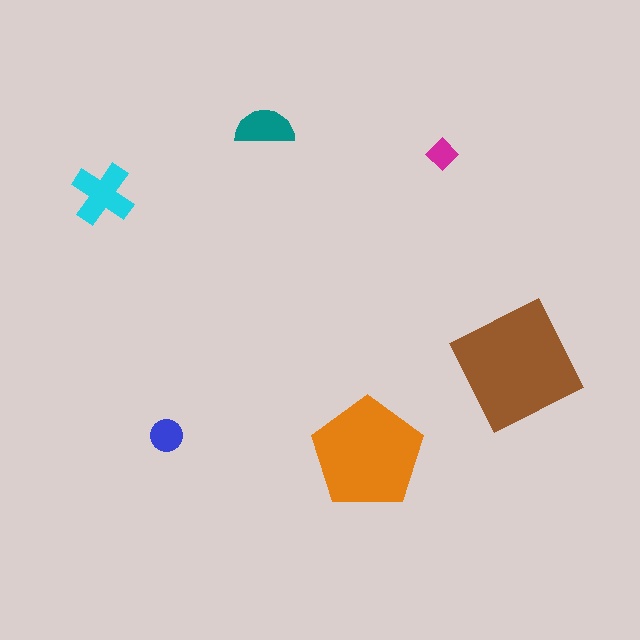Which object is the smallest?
The magenta diamond.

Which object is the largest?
The brown square.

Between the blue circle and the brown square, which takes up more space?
The brown square.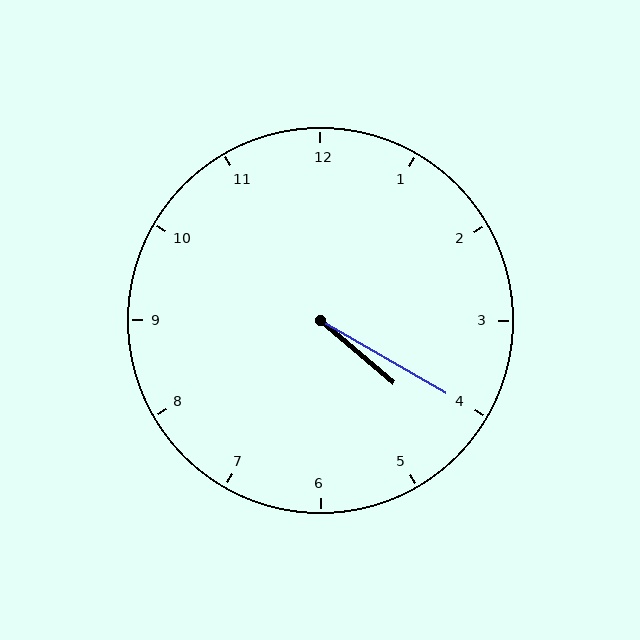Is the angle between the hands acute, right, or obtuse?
It is acute.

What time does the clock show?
4:20.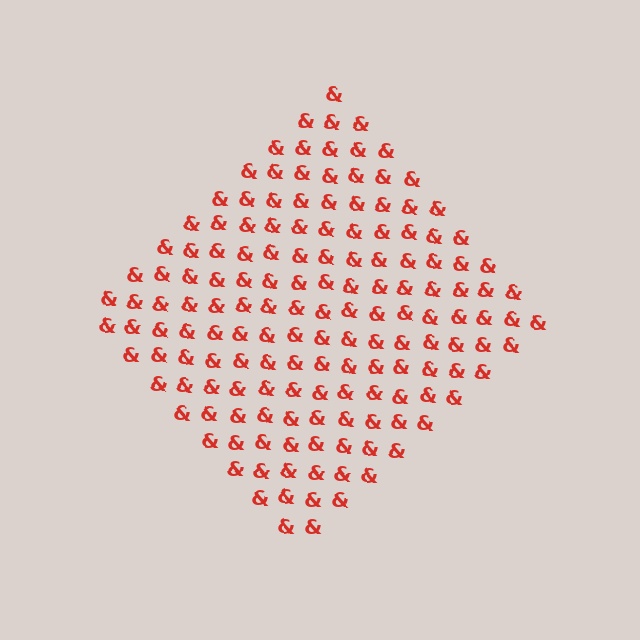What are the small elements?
The small elements are ampersands.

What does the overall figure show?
The overall figure shows a diamond.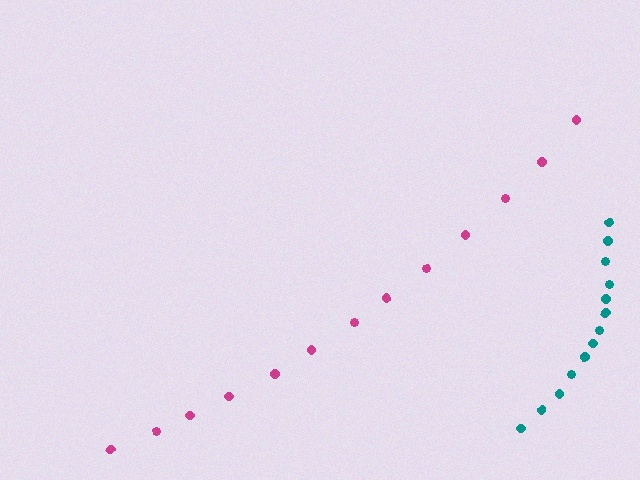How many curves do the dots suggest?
There are 2 distinct paths.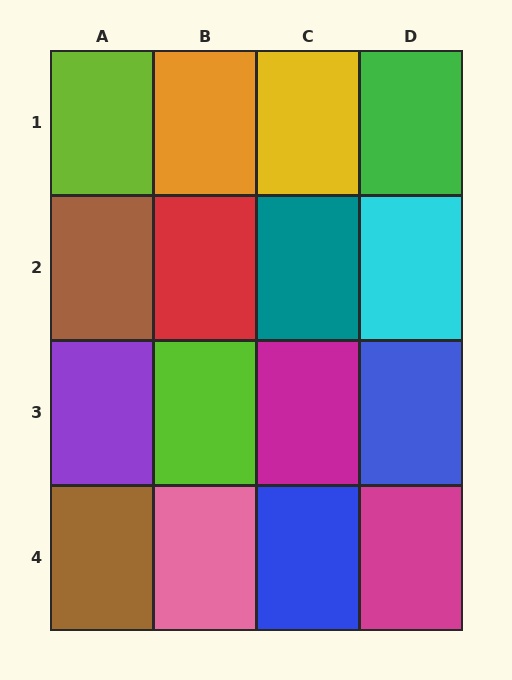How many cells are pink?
1 cell is pink.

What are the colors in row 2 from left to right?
Brown, red, teal, cyan.